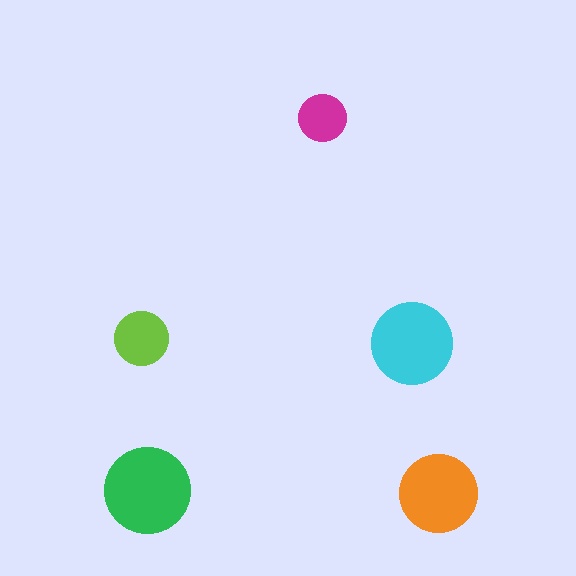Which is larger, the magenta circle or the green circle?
The green one.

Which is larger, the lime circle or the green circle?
The green one.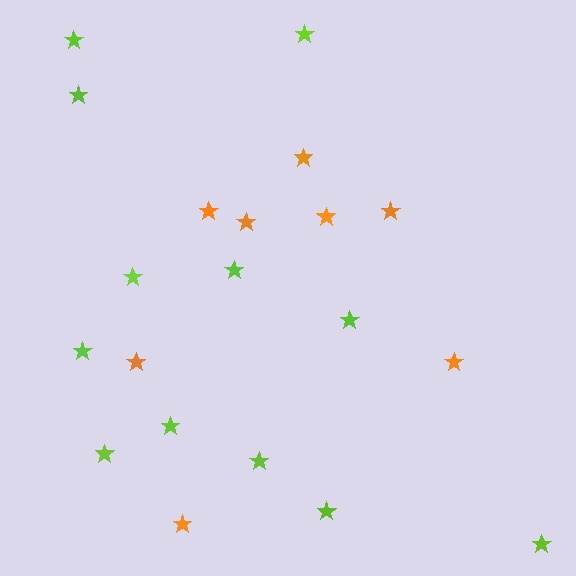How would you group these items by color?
There are 2 groups: one group of lime stars (12) and one group of orange stars (8).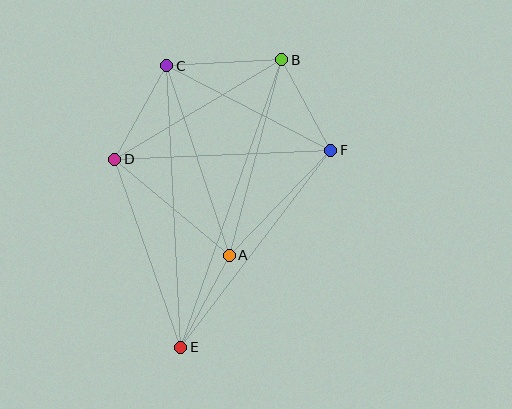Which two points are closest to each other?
Points B and F are closest to each other.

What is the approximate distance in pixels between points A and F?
The distance between A and F is approximately 146 pixels.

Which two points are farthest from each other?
Points B and E are farthest from each other.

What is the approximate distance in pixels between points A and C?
The distance between A and C is approximately 200 pixels.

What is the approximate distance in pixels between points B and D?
The distance between B and D is approximately 194 pixels.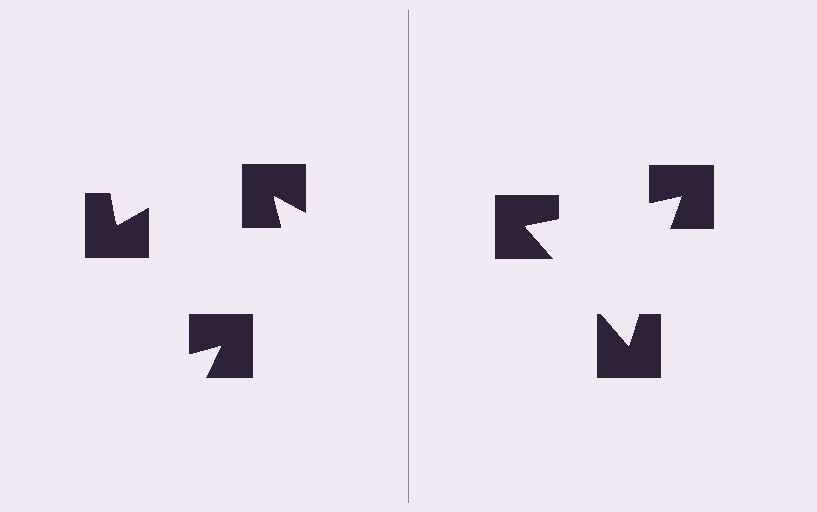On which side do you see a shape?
An illusory triangle appears on the right side. On the left side the wedge cuts are rotated, so no coherent shape forms.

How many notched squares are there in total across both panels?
6 — 3 on each side.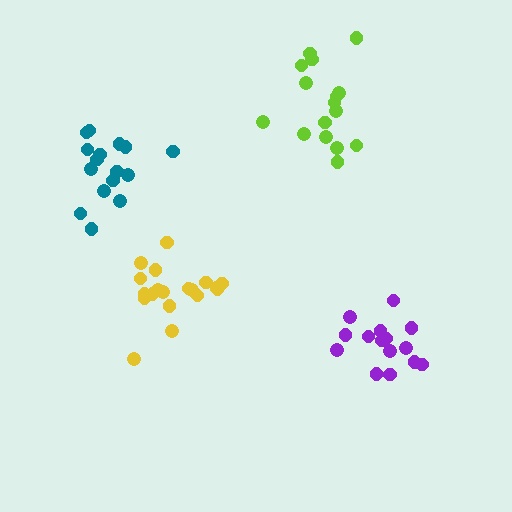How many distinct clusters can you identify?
There are 4 distinct clusters.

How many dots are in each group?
Group 1: 15 dots, Group 2: 19 dots, Group 3: 16 dots, Group 4: 16 dots (66 total).